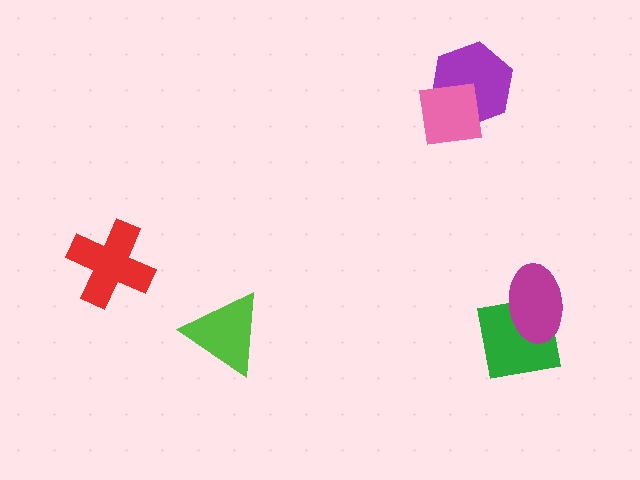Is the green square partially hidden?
Yes, it is partially covered by another shape.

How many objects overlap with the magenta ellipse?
1 object overlaps with the magenta ellipse.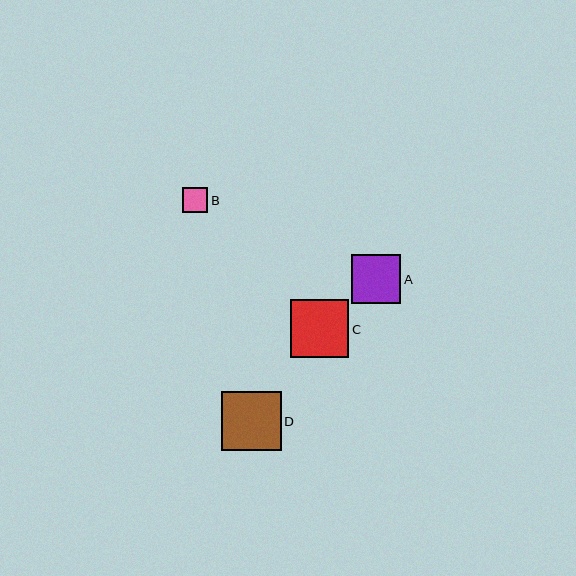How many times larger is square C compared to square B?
Square C is approximately 2.3 times the size of square B.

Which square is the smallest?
Square B is the smallest with a size of approximately 25 pixels.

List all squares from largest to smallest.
From largest to smallest: D, C, A, B.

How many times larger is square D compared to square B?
Square D is approximately 2.4 times the size of square B.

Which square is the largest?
Square D is the largest with a size of approximately 59 pixels.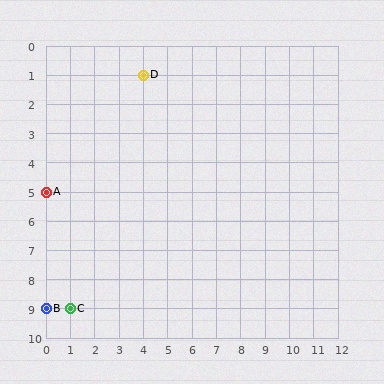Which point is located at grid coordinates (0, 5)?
Point A is at (0, 5).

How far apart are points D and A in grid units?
Points D and A are 4 columns and 4 rows apart (about 5.7 grid units diagonally).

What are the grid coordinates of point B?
Point B is at grid coordinates (0, 9).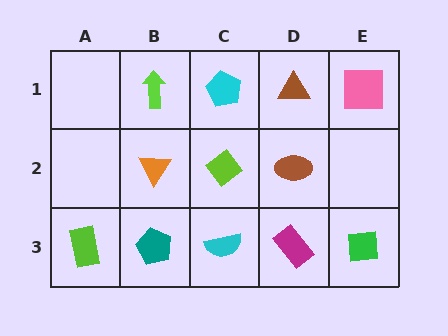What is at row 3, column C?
A cyan semicircle.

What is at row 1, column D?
A brown triangle.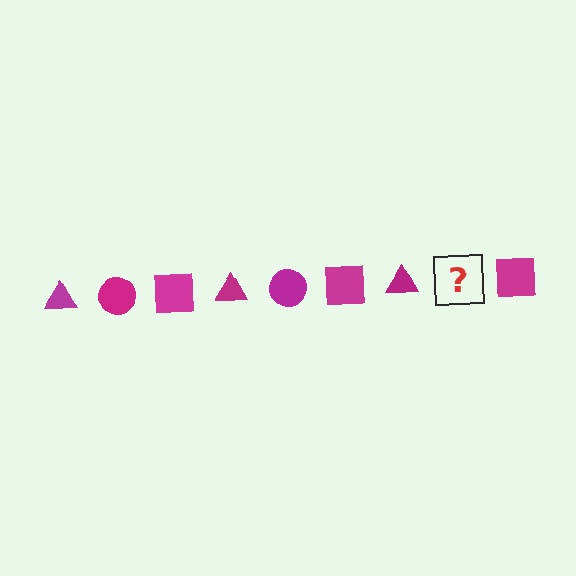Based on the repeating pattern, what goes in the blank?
The blank should be a magenta circle.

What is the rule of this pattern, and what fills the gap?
The rule is that the pattern cycles through triangle, circle, square shapes in magenta. The gap should be filled with a magenta circle.